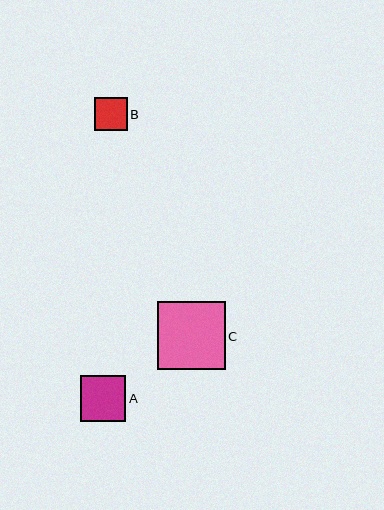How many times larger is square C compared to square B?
Square C is approximately 2.0 times the size of square B.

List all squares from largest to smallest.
From largest to smallest: C, A, B.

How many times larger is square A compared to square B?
Square A is approximately 1.4 times the size of square B.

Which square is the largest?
Square C is the largest with a size of approximately 68 pixels.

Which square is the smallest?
Square B is the smallest with a size of approximately 33 pixels.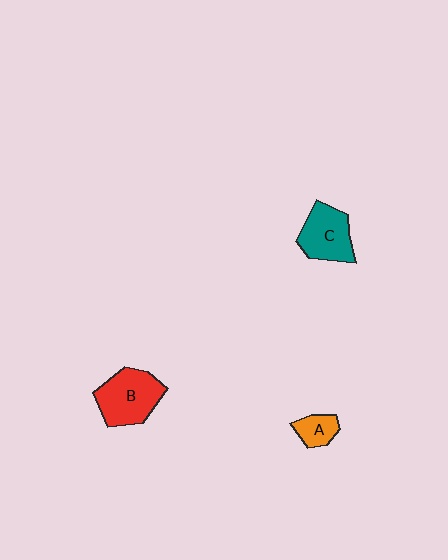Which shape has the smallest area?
Shape A (orange).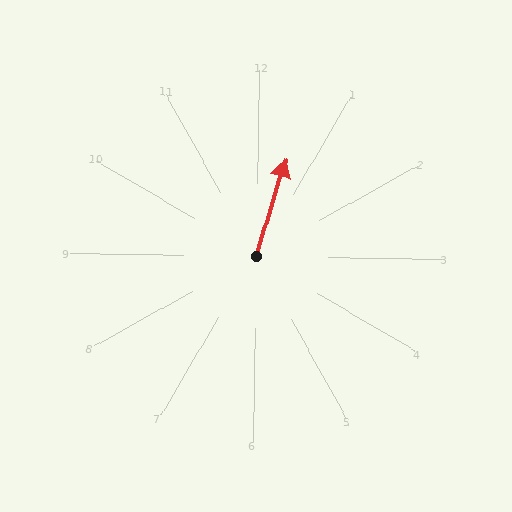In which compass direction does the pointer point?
North.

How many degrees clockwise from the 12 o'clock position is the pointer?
Approximately 16 degrees.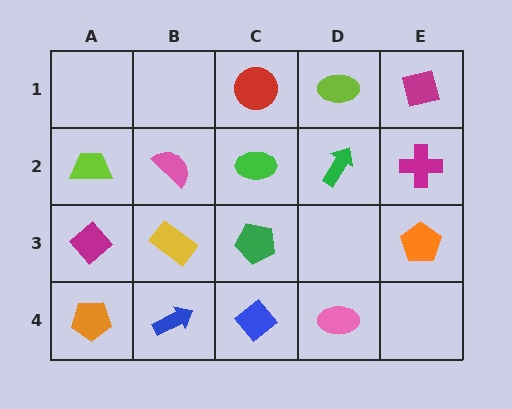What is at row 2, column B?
A pink semicircle.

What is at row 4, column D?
A pink ellipse.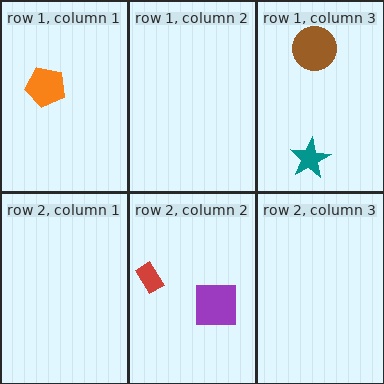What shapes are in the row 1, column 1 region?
The orange pentagon.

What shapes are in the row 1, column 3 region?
The teal star, the brown circle.